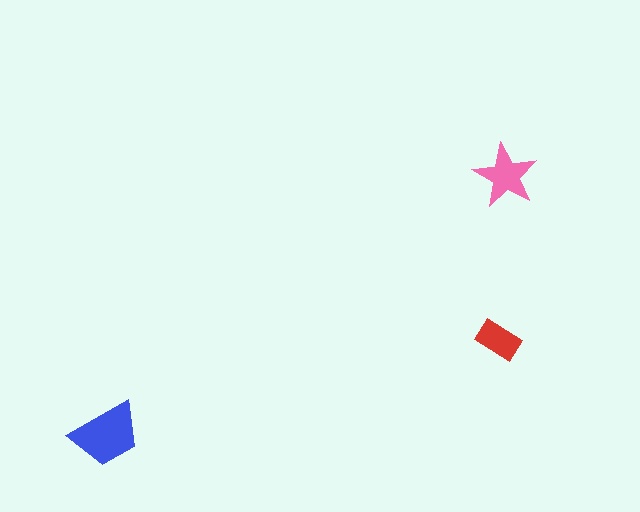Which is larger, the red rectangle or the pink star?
The pink star.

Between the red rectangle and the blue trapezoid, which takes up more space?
The blue trapezoid.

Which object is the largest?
The blue trapezoid.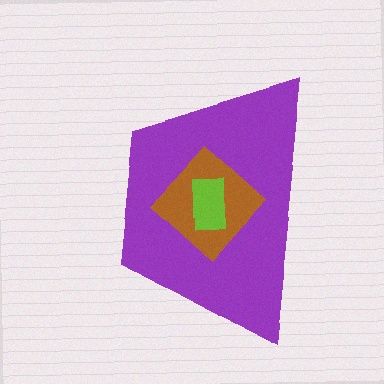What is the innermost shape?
The lime rectangle.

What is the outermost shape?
The purple trapezoid.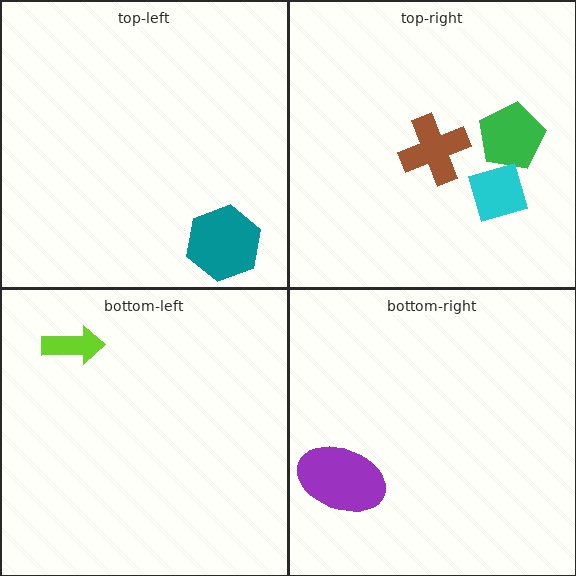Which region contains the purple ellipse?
The bottom-right region.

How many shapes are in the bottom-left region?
1.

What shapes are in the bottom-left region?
The lime arrow.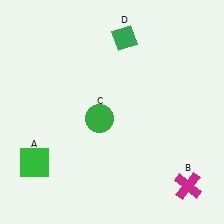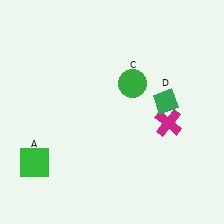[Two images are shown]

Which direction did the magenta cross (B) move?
The magenta cross (B) moved up.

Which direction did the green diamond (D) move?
The green diamond (D) moved down.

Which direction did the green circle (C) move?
The green circle (C) moved up.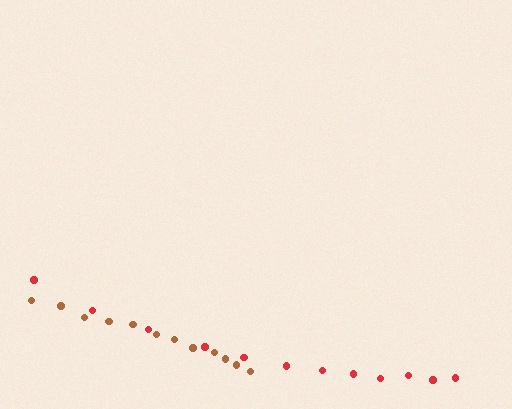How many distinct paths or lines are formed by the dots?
There are 2 distinct paths.